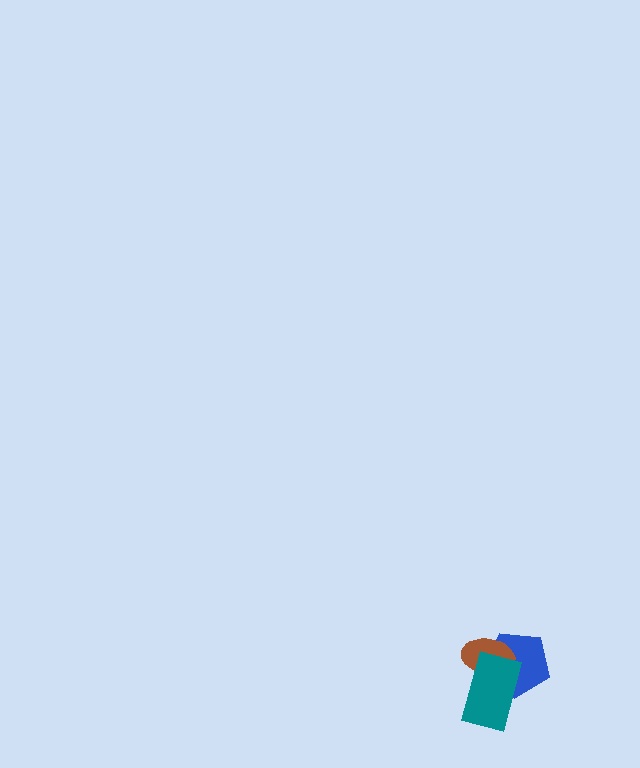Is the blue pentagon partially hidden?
Yes, it is partially covered by another shape.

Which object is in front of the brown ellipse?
The teal rectangle is in front of the brown ellipse.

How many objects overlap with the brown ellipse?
2 objects overlap with the brown ellipse.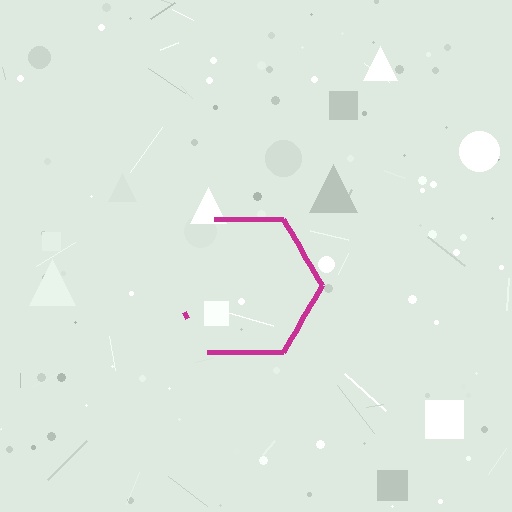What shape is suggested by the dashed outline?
The dashed outline suggests a hexagon.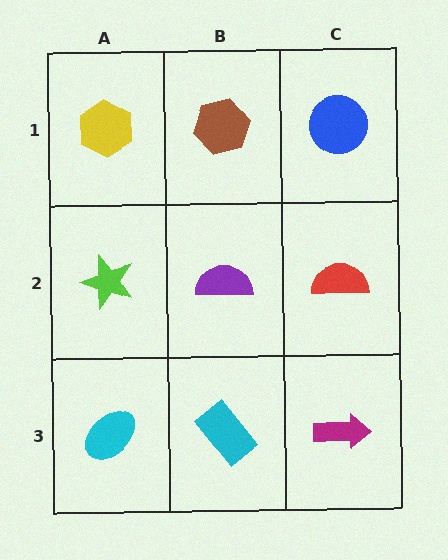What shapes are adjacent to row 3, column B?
A purple semicircle (row 2, column B), a cyan ellipse (row 3, column A), a magenta arrow (row 3, column C).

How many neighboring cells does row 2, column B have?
4.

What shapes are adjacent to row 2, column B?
A brown hexagon (row 1, column B), a cyan rectangle (row 3, column B), a lime star (row 2, column A), a red semicircle (row 2, column C).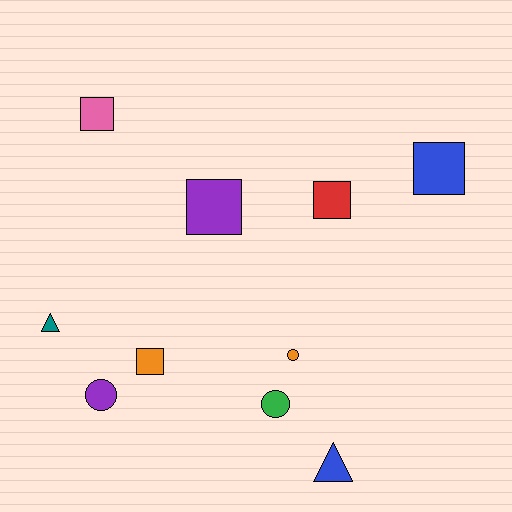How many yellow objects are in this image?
There are no yellow objects.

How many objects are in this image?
There are 10 objects.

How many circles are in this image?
There are 3 circles.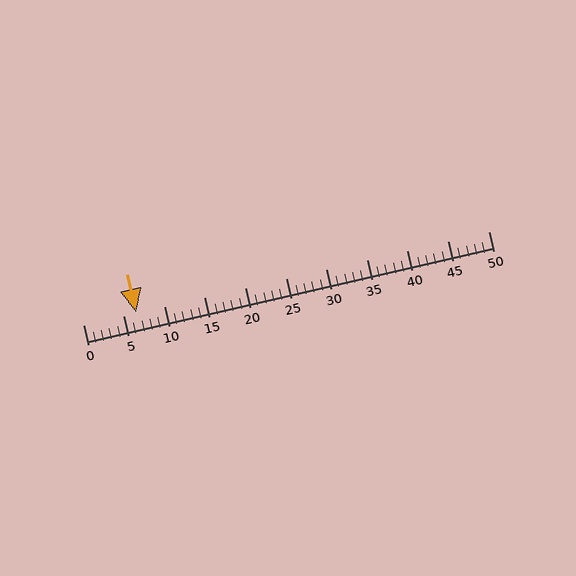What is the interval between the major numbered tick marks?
The major tick marks are spaced 5 units apart.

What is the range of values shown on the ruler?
The ruler shows values from 0 to 50.